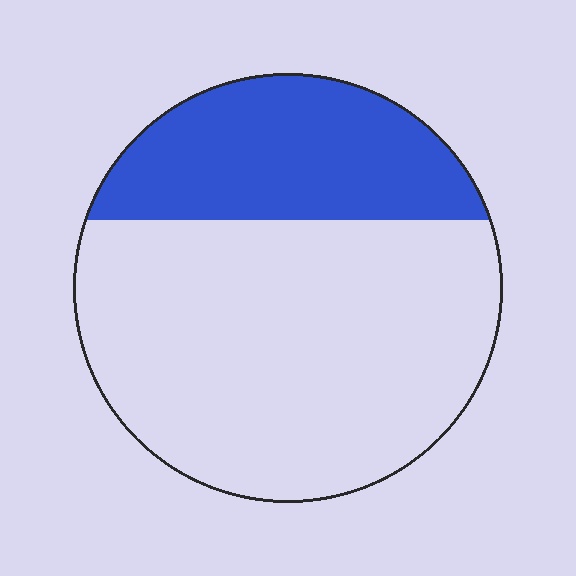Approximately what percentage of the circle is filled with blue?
Approximately 30%.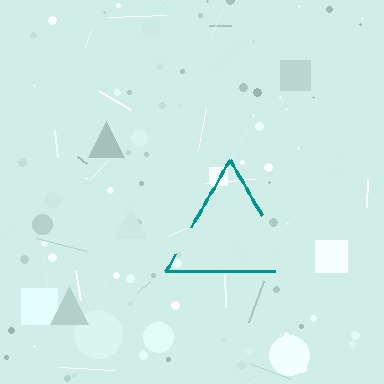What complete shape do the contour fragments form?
The contour fragments form a triangle.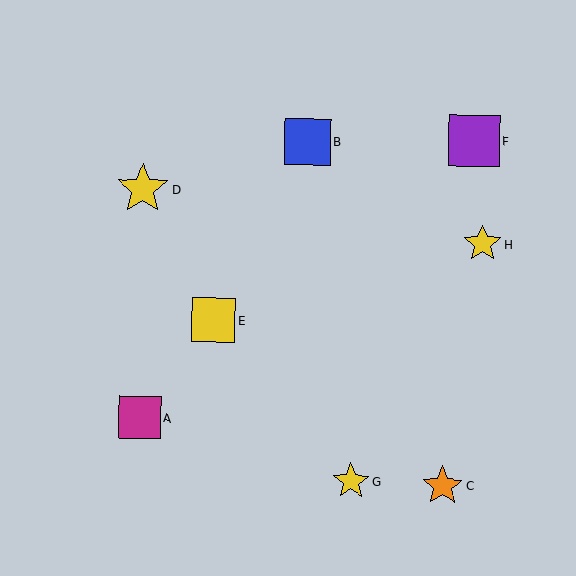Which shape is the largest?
The yellow star (labeled D) is the largest.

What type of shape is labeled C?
Shape C is an orange star.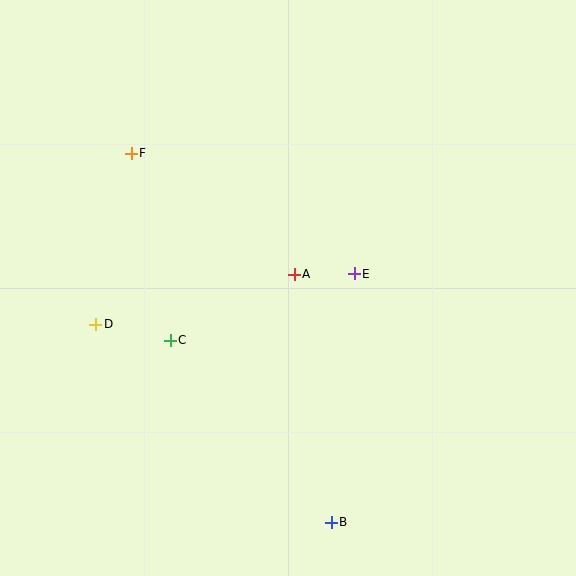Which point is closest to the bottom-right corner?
Point B is closest to the bottom-right corner.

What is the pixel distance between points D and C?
The distance between D and C is 76 pixels.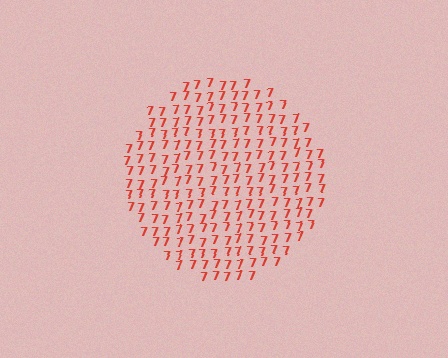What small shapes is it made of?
It is made of small digit 7's.